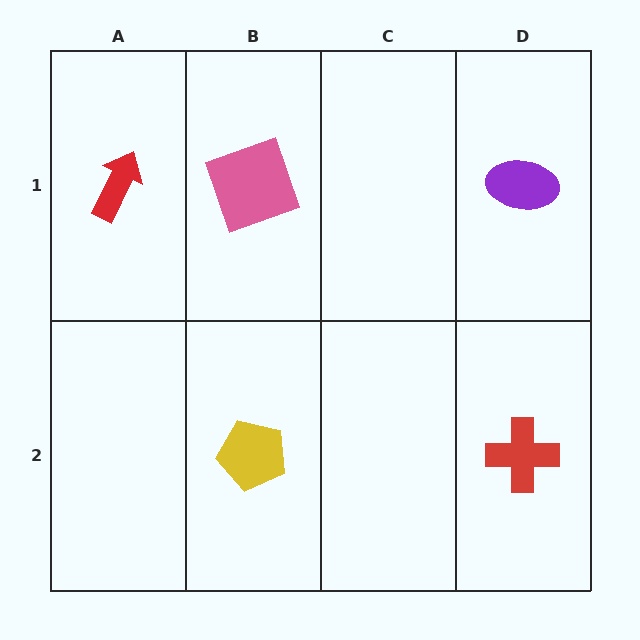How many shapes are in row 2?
2 shapes.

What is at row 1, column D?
A purple ellipse.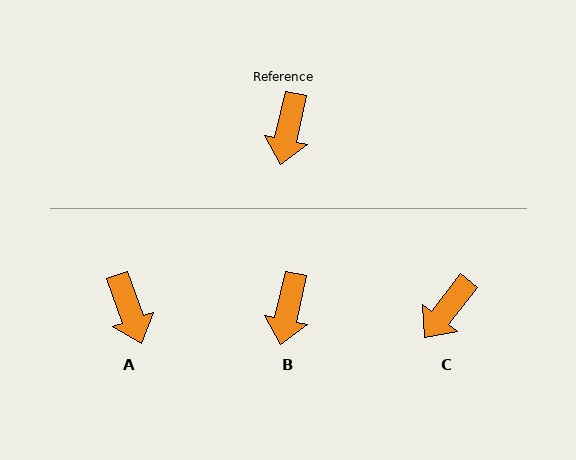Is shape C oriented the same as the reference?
No, it is off by about 26 degrees.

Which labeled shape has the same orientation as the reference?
B.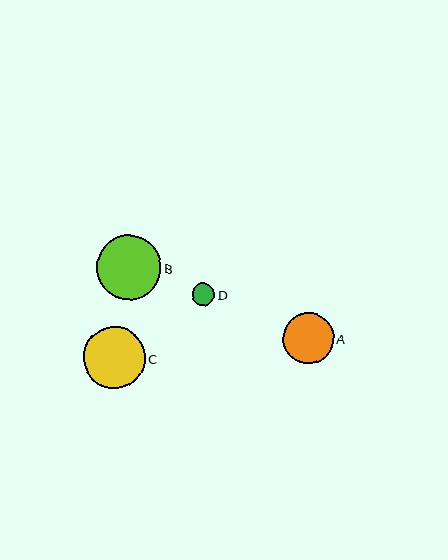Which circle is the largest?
Circle B is the largest with a size of approximately 65 pixels.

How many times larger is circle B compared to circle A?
Circle B is approximately 1.3 times the size of circle A.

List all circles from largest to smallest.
From largest to smallest: B, C, A, D.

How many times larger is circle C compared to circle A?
Circle C is approximately 1.2 times the size of circle A.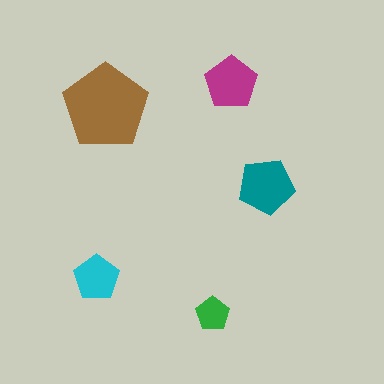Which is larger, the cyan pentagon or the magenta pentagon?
The magenta one.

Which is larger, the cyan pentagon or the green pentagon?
The cyan one.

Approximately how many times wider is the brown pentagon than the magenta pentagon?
About 1.5 times wider.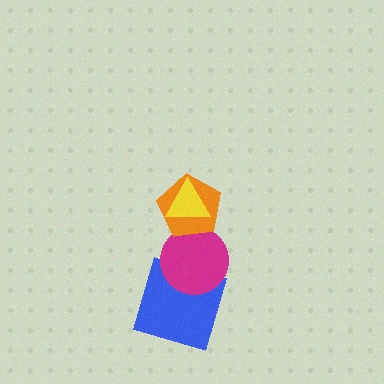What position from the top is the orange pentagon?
The orange pentagon is 2nd from the top.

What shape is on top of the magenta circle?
The orange pentagon is on top of the magenta circle.